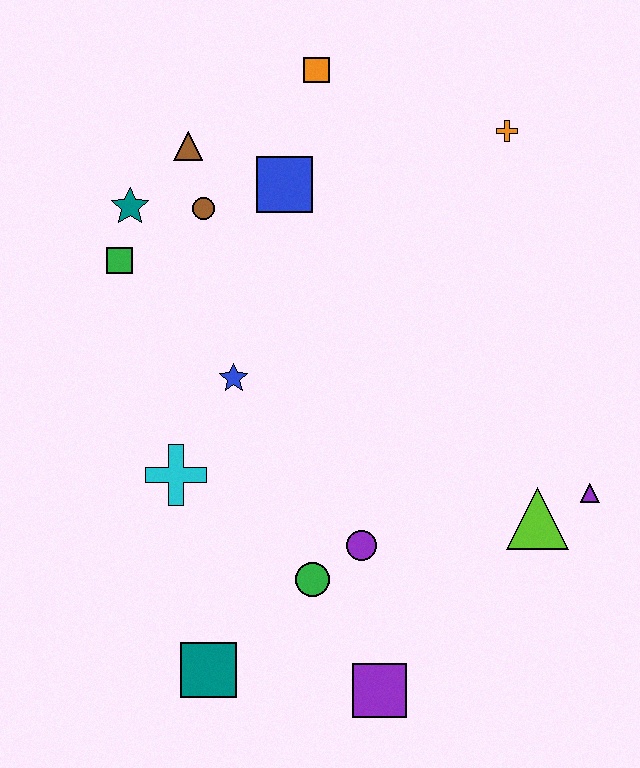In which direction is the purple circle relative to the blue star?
The purple circle is below the blue star.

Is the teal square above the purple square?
Yes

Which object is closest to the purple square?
The green circle is closest to the purple square.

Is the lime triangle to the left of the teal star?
No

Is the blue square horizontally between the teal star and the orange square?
Yes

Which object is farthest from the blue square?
The purple square is farthest from the blue square.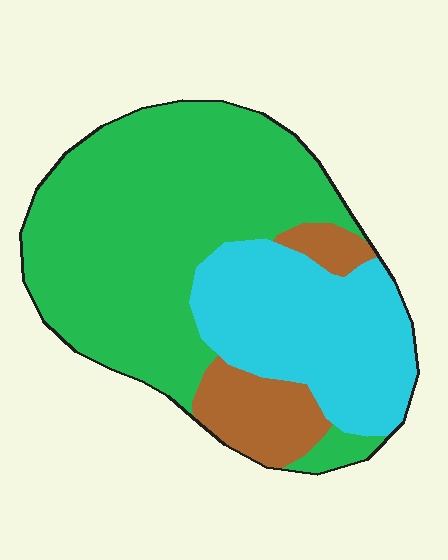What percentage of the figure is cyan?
Cyan covers 29% of the figure.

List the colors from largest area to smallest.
From largest to smallest: green, cyan, brown.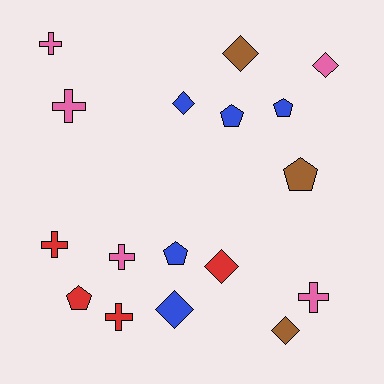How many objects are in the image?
There are 17 objects.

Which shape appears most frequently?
Diamond, with 6 objects.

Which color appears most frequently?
Blue, with 5 objects.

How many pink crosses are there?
There are 4 pink crosses.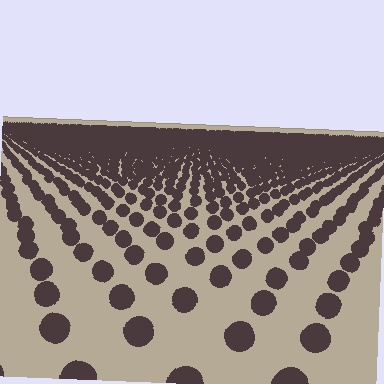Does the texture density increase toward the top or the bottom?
Density increases toward the top.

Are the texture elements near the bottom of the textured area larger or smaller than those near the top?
Larger. Near the bottom, elements are closer to the viewer and appear at a bigger on-screen size.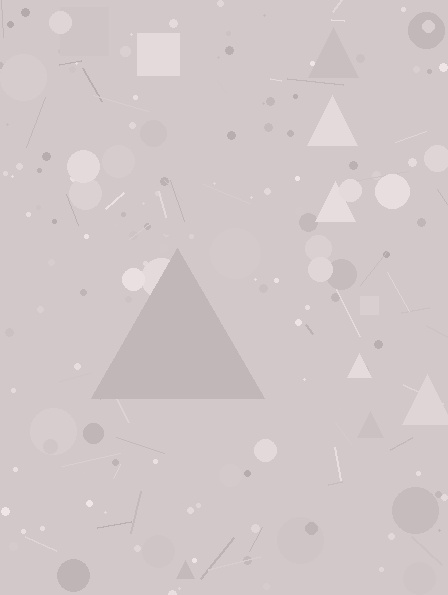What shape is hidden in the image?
A triangle is hidden in the image.